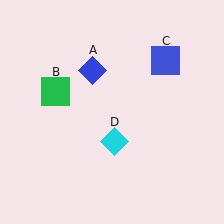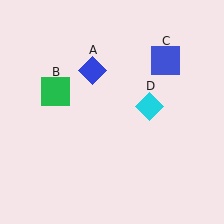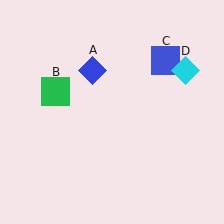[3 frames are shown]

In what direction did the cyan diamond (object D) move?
The cyan diamond (object D) moved up and to the right.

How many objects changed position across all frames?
1 object changed position: cyan diamond (object D).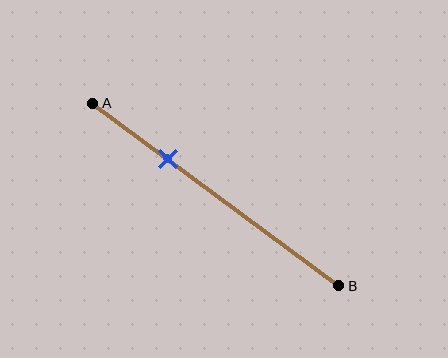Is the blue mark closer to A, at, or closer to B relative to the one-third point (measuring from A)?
The blue mark is approximately at the one-third point of segment AB.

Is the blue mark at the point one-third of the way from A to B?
Yes, the mark is approximately at the one-third point.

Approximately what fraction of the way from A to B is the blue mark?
The blue mark is approximately 30% of the way from A to B.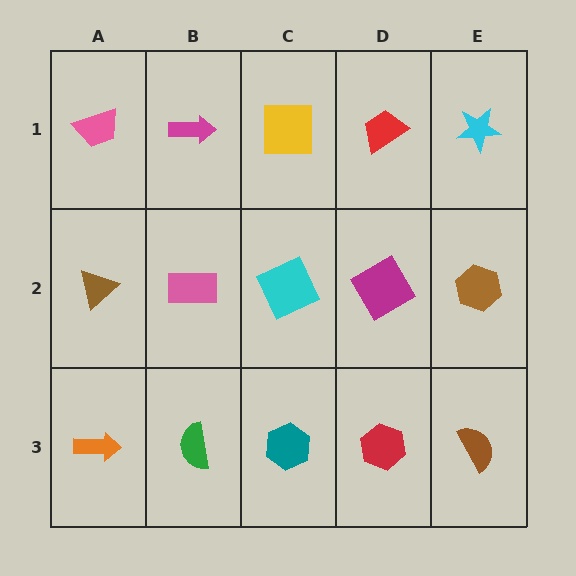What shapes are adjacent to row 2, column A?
A pink trapezoid (row 1, column A), an orange arrow (row 3, column A), a pink rectangle (row 2, column B).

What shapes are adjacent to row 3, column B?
A pink rectangle (row 2, column B), an orange arrow (row 3, column A), a teal hexagon (row 3, column C).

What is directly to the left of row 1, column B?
A pink trapezoid.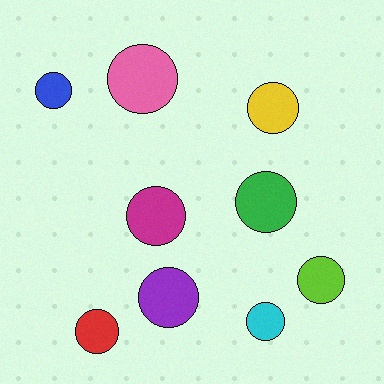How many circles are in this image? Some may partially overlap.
There are 9 circles.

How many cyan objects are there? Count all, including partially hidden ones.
There is 1 cyan object.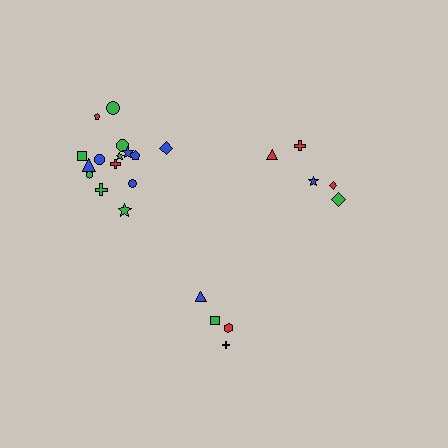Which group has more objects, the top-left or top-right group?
The top-left group.